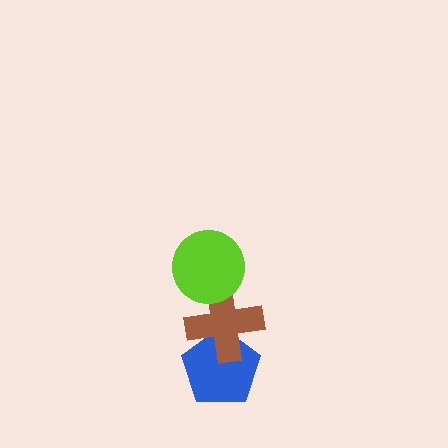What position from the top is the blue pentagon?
The blue pentagon is 3rd from the top.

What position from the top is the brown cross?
The brown cross is 2nd from the top.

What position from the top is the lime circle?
The lime circle is 1st from the top.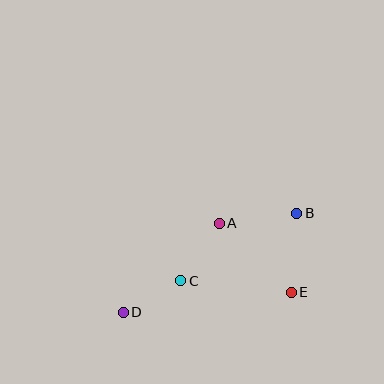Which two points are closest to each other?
Points C and D are closest to each other.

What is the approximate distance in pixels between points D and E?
The distance between D and E is approximately 169 pixels.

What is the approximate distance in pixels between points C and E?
The distance between C and E is approximately 111 pixels.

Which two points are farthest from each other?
Points B and D are farthest from each other.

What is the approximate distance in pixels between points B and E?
The distance between B and E is approximately 79 pixels.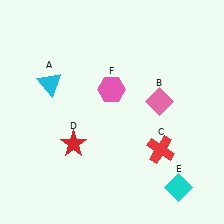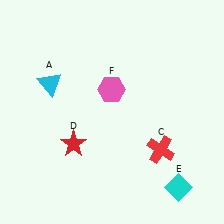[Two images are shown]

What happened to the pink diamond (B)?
The pink diamond (B) was removed in Image 2. It was in the top-right area of Image 1.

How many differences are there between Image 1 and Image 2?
There is 1 difference between the two images.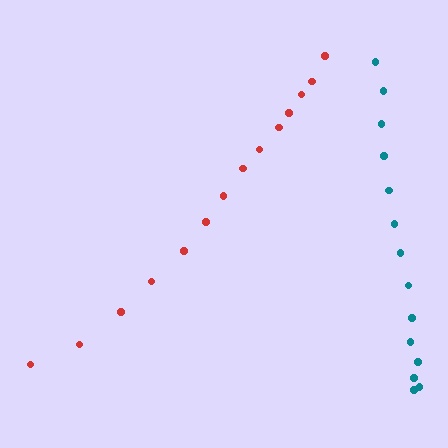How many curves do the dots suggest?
There are 2 distinct paths.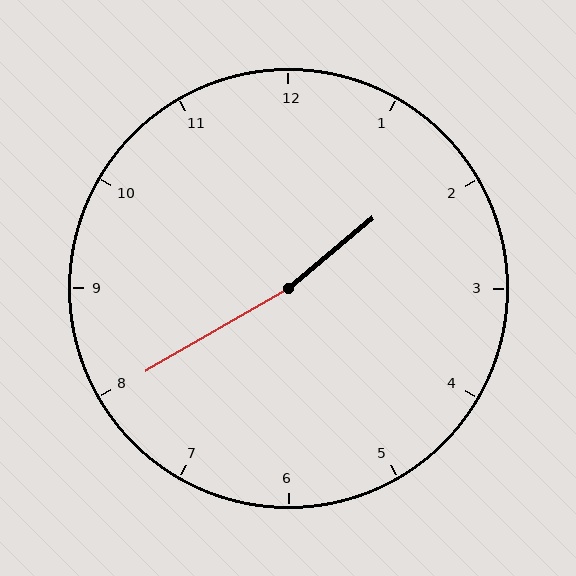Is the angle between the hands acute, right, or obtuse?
It is obtuse.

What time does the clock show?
1:40.